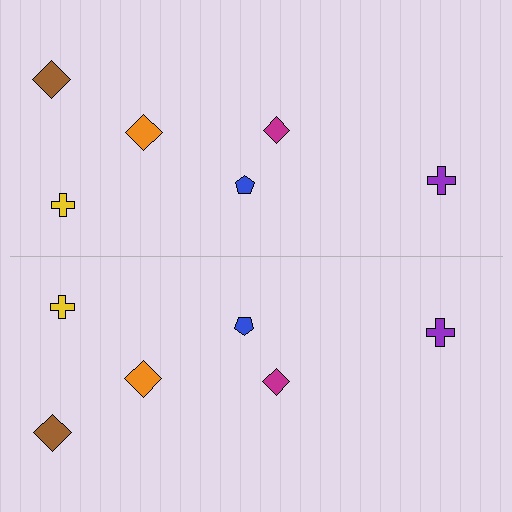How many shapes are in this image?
There are 12 shapes in this image.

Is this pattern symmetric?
Yes, this pattern has bilateral (reflection) symmetry.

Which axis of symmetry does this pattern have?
The pattern has a horizontal axis of symmetry running through the center of the image.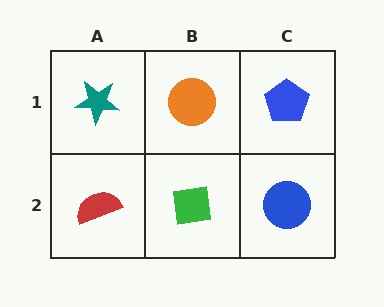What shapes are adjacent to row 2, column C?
A blue pentagon (row 1, column C), a green square (row 2, column B).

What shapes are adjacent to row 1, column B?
A green square (row 2, column B), a teal star (row 1, column A), a blue pentagon (row 1, column C).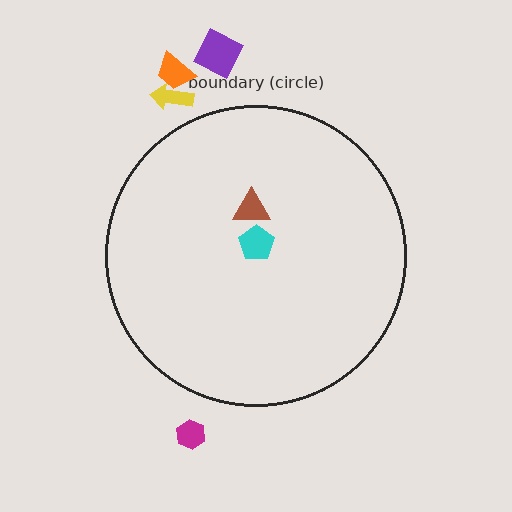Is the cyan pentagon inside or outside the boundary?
Inside.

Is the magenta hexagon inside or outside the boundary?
Outside.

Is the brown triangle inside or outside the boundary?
Inside.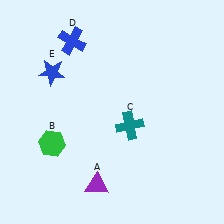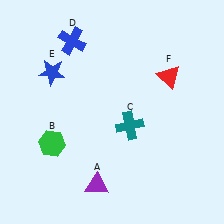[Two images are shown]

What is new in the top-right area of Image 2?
A red triangle (F) was added in the top-right area of Image 2.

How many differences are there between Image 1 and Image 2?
There is 1 difference between the two images.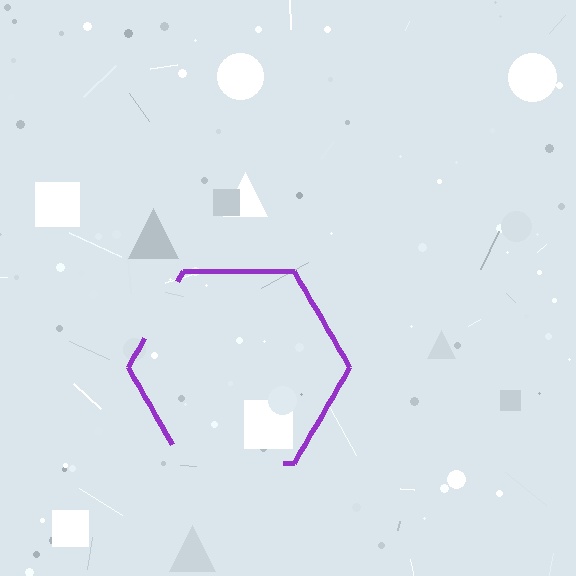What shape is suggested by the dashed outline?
The dashed outline suggests a hexagon.